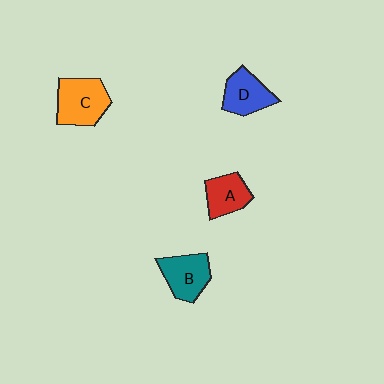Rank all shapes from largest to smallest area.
From largest to smallest: C (orange), B (teal), D (blue), A (red).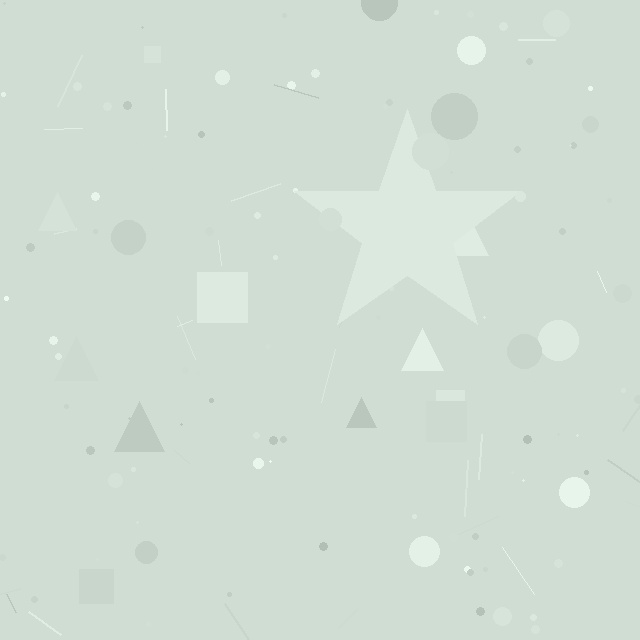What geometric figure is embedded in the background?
A star is embedded in the background.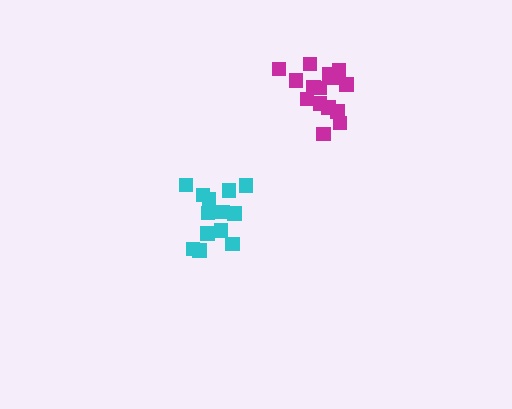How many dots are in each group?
Group 1: 16 dots, Group 2: 14 dots (30 total).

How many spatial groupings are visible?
There are 2 spatial groupings.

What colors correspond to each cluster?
The clusters are colored: magenta, cyan.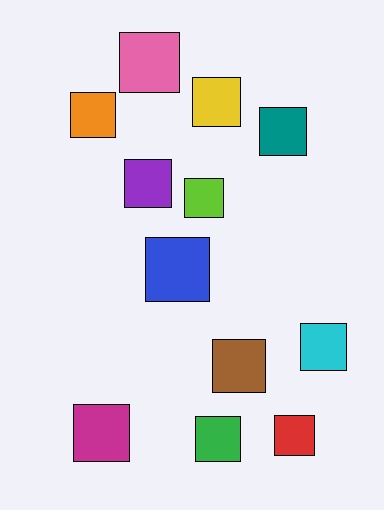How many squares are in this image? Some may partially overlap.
There are 12 squares.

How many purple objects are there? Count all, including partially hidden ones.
There is 1 purple object.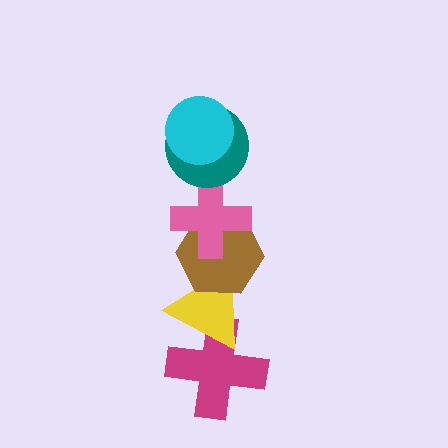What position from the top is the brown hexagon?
The brown hexagon is 4th from the top.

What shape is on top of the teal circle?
The cyan circle is on top of the teal circle.